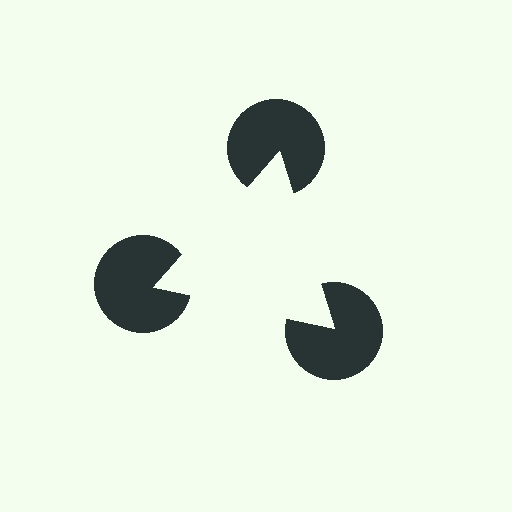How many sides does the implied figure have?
3 sides.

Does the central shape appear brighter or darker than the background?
It typically appears slightly brighter than the background, even though no actual brightness change is drawn.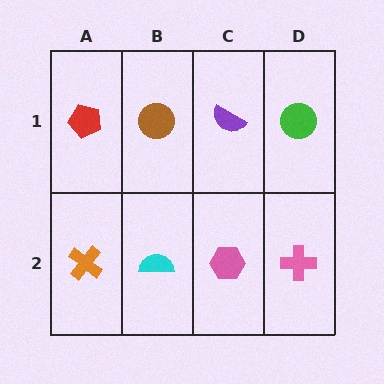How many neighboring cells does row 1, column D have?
2.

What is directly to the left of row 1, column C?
A brown circle.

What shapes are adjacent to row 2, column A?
A red pentagon (row 1, column A), a cyan semicircle (row 2, column B).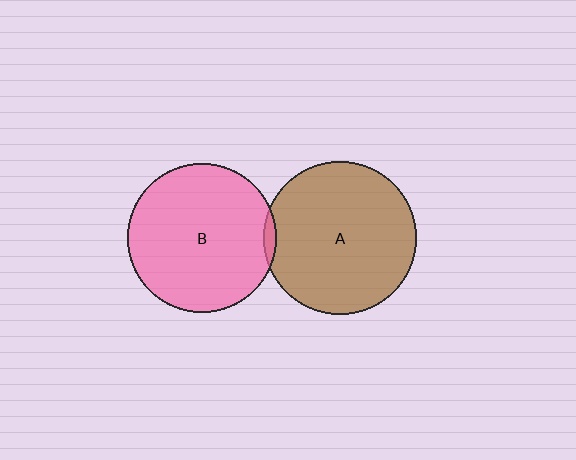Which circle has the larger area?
Circle A (brown).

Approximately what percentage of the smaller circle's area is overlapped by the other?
Approximately 5%.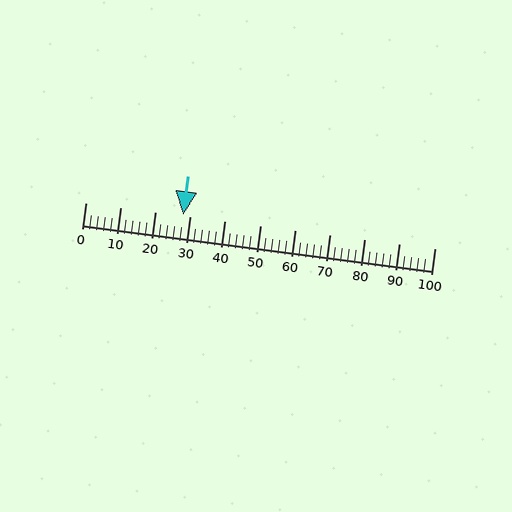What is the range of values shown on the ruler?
The ruler shows values from 0 to 100.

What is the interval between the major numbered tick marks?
The major tick marks are spaced 10 units apart.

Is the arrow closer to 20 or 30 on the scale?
The arrow is closer to 30.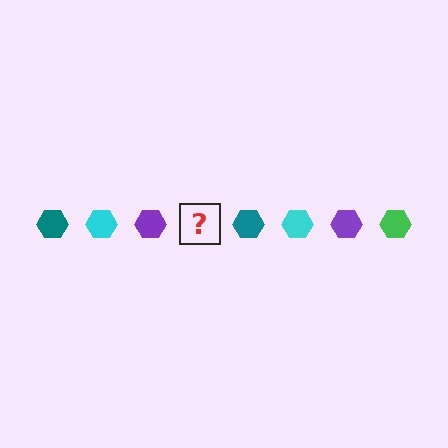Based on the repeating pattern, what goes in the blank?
The blank should be a green hexagon.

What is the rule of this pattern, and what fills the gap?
The rule is that the pattern cycles through teal, cyan, purple, green hexagons. The gap should be filled with a green hexagon.